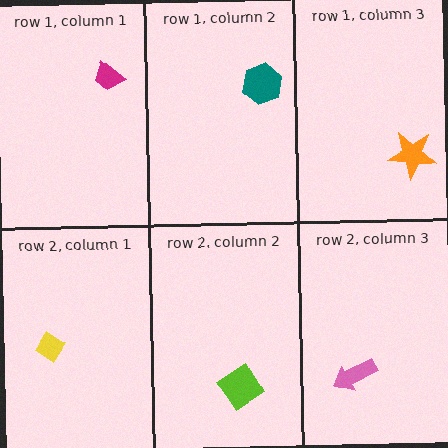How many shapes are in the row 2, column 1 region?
1.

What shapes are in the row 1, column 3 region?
The orange star.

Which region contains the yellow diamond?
The row 2, column 1 region.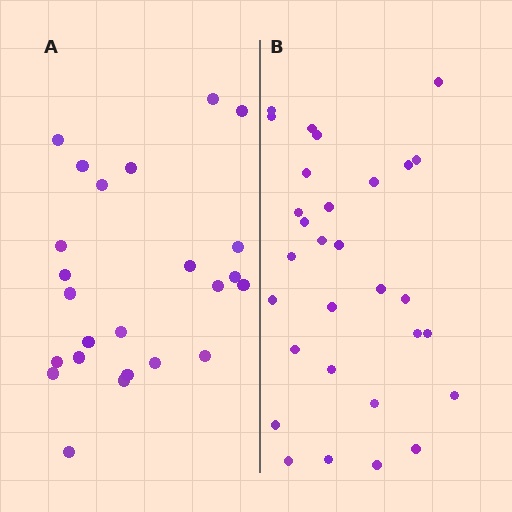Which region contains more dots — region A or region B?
Region B (the right region) has more dots.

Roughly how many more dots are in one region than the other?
Region B has about 6 more dots than region A.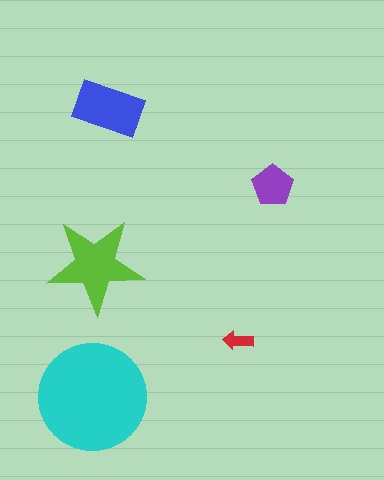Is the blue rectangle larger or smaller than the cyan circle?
Smaller.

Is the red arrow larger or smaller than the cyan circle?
Smaller.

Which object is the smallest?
The red arrow.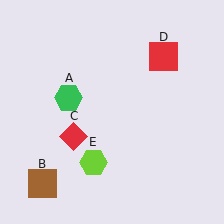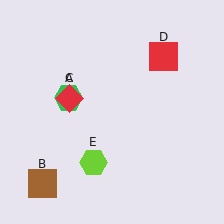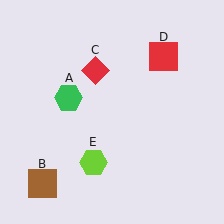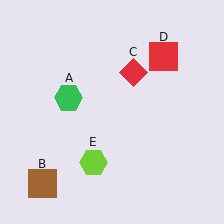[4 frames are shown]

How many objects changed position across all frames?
1 object changed position: red diamond (object C).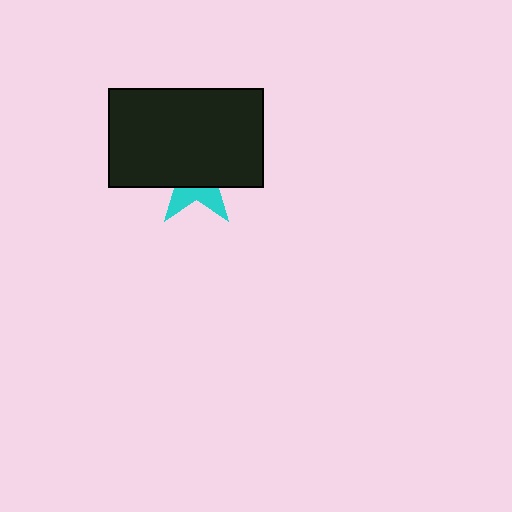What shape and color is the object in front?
The object in front is a black rectangle.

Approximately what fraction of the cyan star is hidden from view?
Roughly 67% of the cyan star is hidden behind the black rectangle.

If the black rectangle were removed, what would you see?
You would see the complete cyan star.